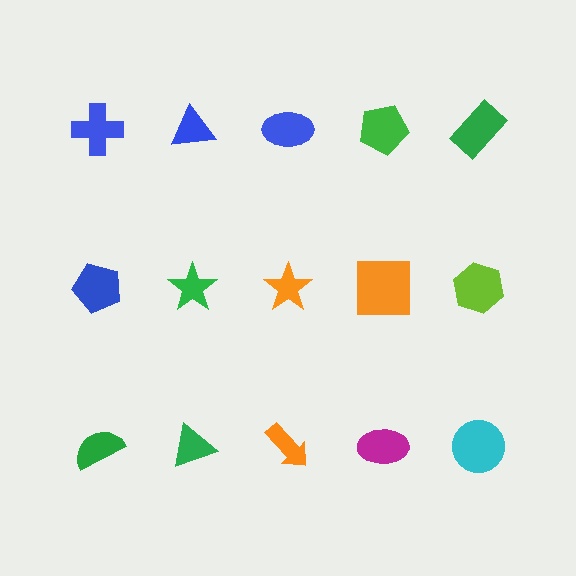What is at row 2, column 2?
A green star.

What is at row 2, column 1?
A blue pentagon.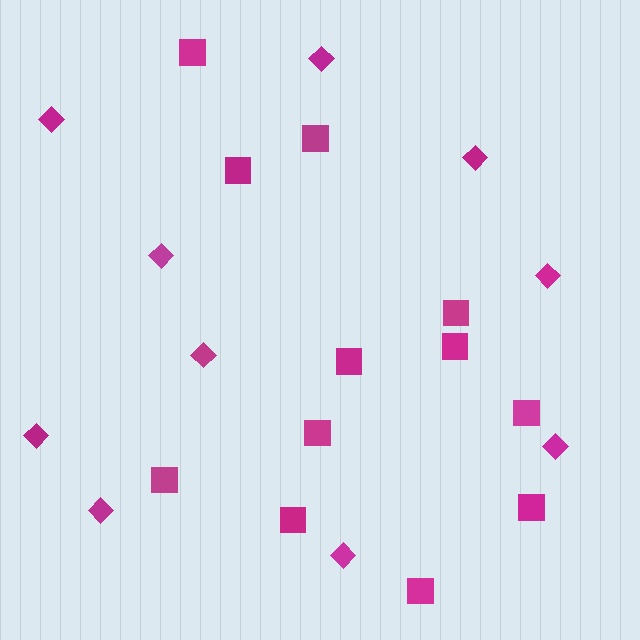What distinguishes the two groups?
There are 2 groups: one group of squares (12) and one group of diamonds (10).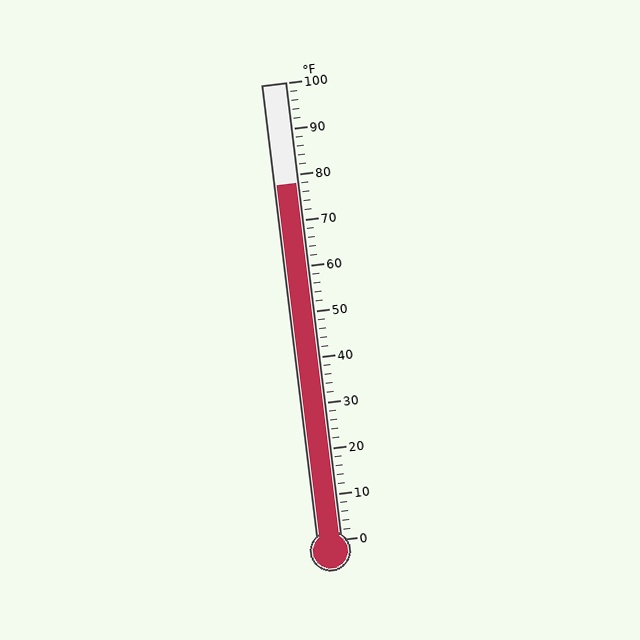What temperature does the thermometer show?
The thermometer shows approximately 78°F.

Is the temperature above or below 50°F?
The temperature is above 50°F.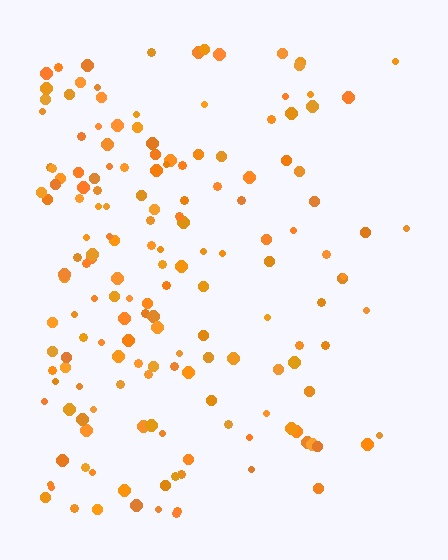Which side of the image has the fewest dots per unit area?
The right.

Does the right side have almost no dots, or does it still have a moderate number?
Still a moderate number, just noticeably fewer than the left.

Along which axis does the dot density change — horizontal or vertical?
Horizontal.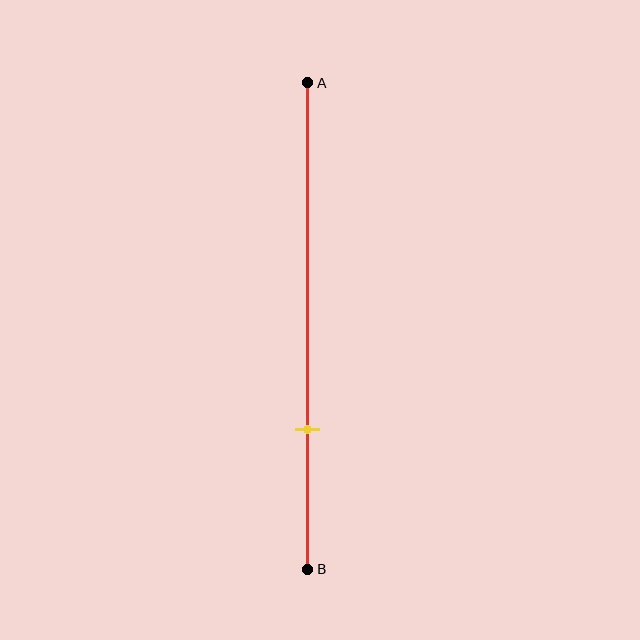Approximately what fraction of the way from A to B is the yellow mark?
The yellow mark is approximately 70% of the way from A to B.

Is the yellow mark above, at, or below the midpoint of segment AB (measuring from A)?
The yellow mark is below the midpoint of segment AB.